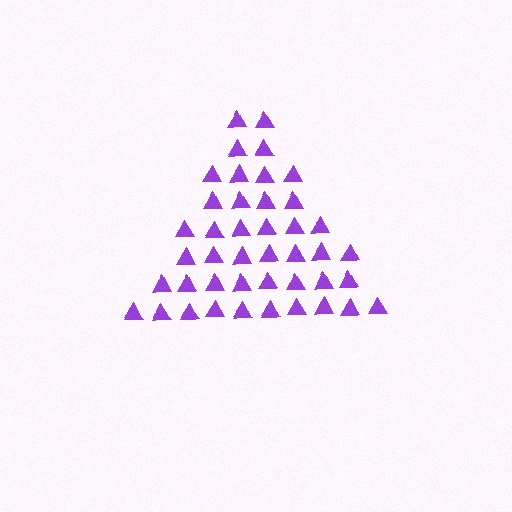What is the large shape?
The large shape is a triangle.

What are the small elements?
The small elements are triangles.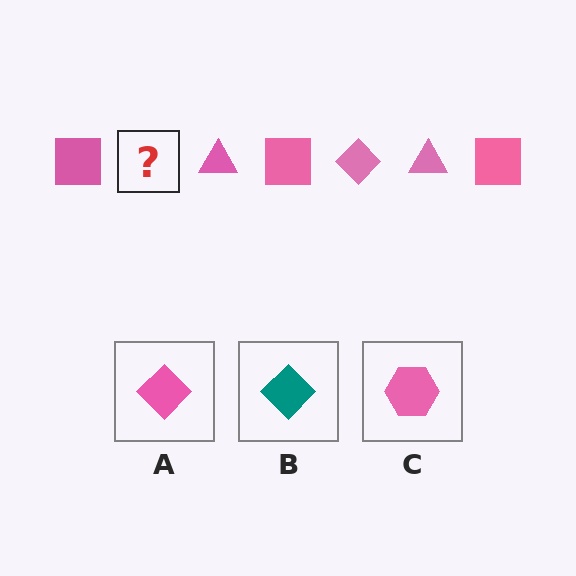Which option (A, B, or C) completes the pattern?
A.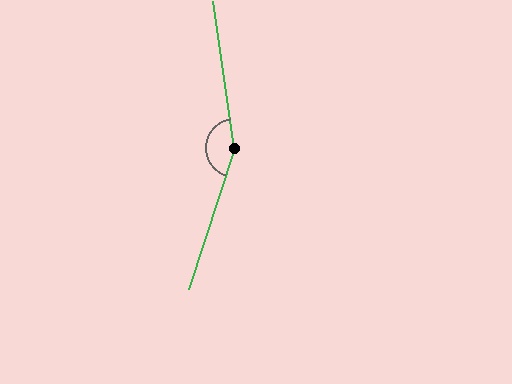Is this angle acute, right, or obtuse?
It is obtuse.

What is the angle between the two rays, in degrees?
Approximately 154 degrees.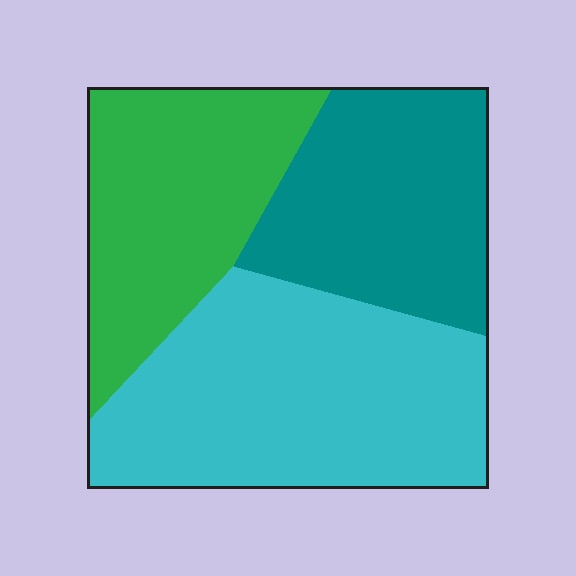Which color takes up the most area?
Cyan, at roughly 45%.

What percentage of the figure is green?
Green takes up about one quarter (1/4) of the figure.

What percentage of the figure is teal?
Teal takes up about one quarter (1/4) of the figure.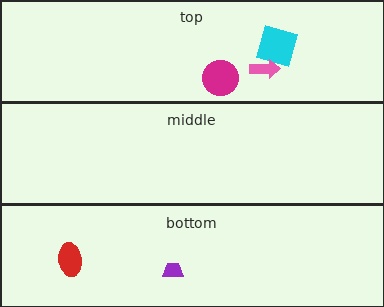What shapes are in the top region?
The magenta circle, the cyan square, the pink arrow.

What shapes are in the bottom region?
The red ellipse, the purple trapezoid.